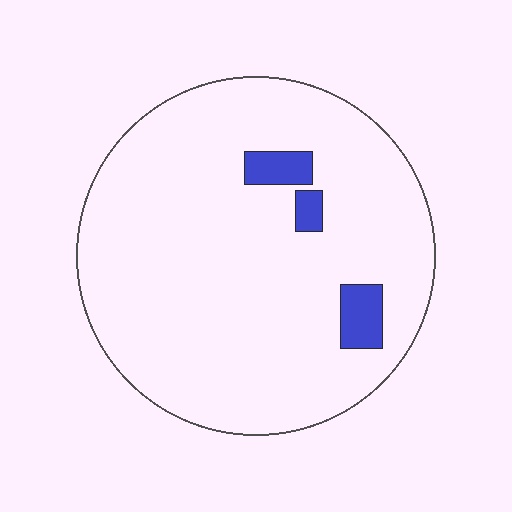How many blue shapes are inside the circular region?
3.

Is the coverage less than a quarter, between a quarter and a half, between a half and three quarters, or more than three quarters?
Less than a quarter.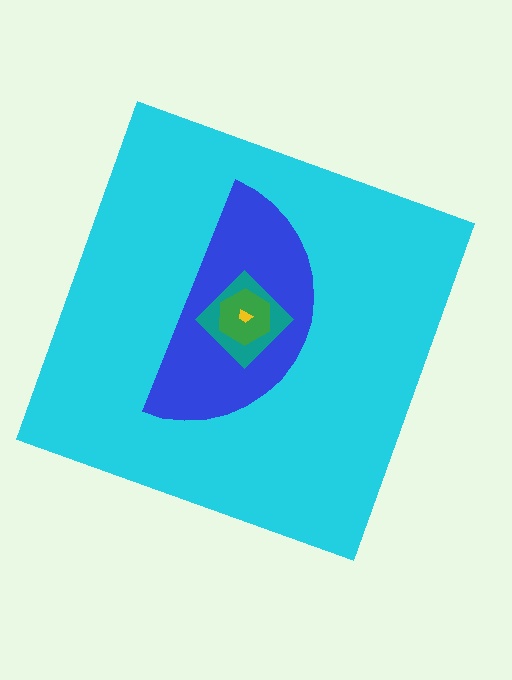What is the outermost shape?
The cyan square.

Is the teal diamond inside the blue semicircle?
Yes.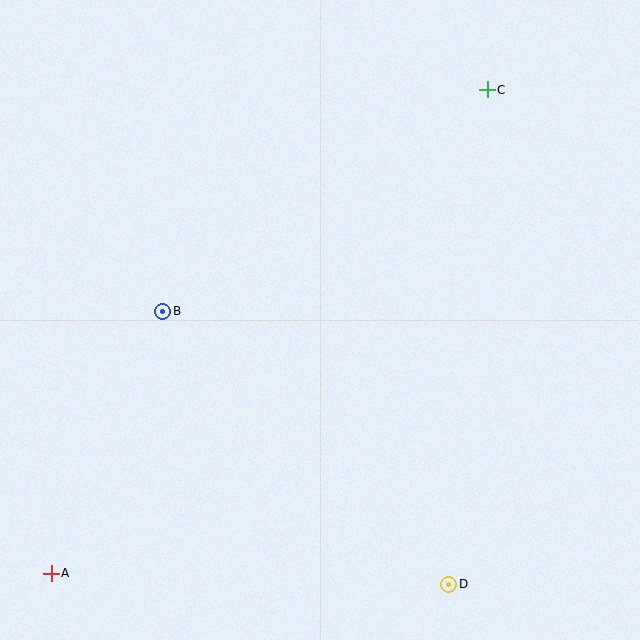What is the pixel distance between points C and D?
The distance between C and D is 496 pixels.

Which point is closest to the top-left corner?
Point B is closest to the top-left corner.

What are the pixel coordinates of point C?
Point C is at (487, 90).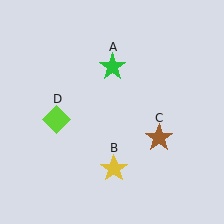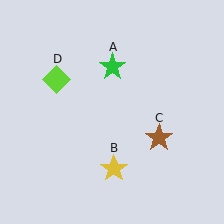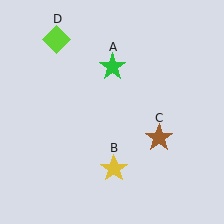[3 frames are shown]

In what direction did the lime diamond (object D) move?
The lime diamond (object D) moved up.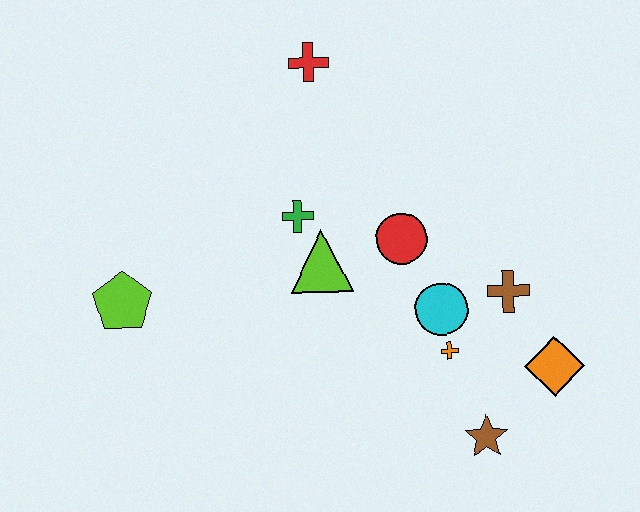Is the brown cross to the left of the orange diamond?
Yes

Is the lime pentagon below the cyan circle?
No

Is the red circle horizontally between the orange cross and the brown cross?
No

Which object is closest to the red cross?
The green cross is closest to the red cross.